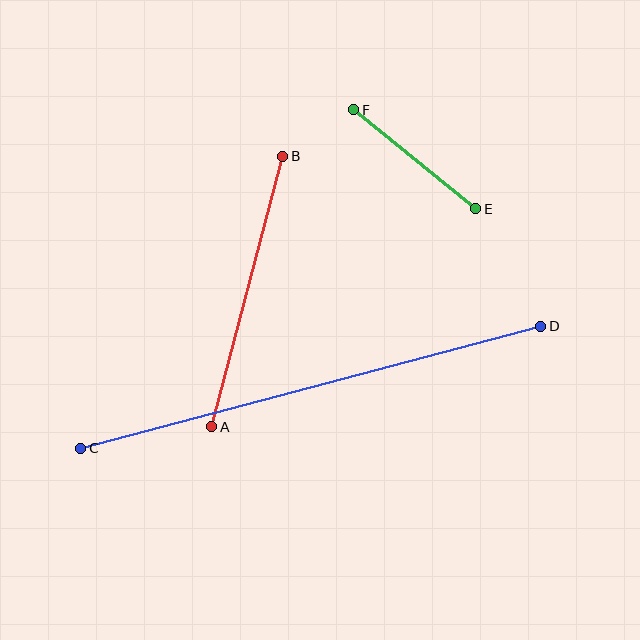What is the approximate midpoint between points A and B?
The midpoint is at approximately (247, 292) pixels.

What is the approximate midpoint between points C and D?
The midpoint is at approximately (311, 387) pixels.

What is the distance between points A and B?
The distance is approximately 279 pixels.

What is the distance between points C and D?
The distance is approximately 476 pixels.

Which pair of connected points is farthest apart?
Points C and D are farthest apart.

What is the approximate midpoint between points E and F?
The midpoint is at approximately (415, 159) pixels.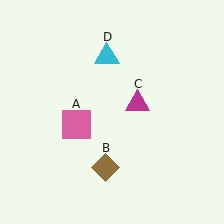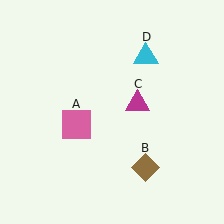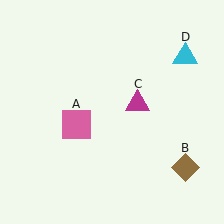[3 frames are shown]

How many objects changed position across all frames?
2 objects changed position: brown diamond (object B), cyan triangle (object D).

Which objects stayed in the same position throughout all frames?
Pink square (object A) and magenta triangle (object C) remained stationary.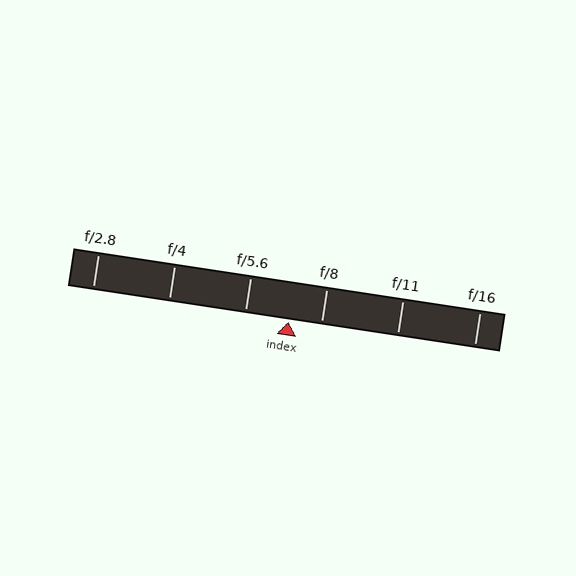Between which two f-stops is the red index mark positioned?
The index mark is between f/5.6 and f/8.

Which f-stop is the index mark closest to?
The index mark is closest to f/8.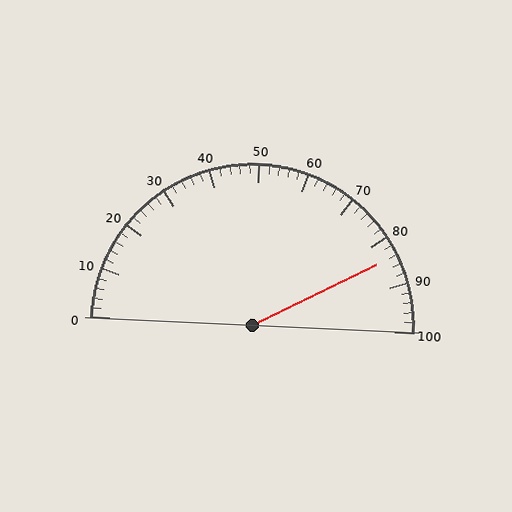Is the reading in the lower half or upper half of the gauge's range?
The reading is in the upper half of the range (0 to 100).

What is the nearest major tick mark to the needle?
The nearest major tick mark is 80.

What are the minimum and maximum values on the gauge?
The gauge ranges from 0 to 100.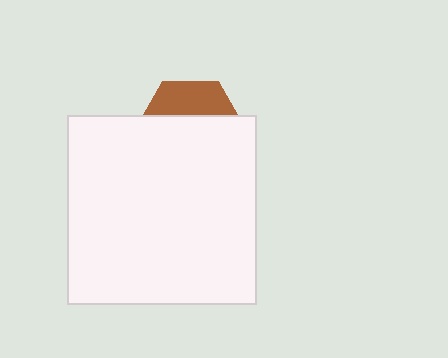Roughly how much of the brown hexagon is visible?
A small part of it is visible (roughly 31%).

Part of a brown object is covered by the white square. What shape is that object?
It is a hexagon.